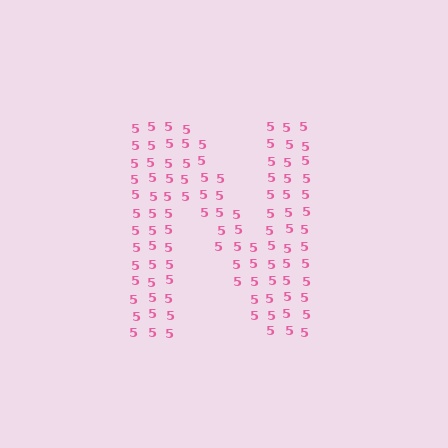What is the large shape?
The large shape is the letter N.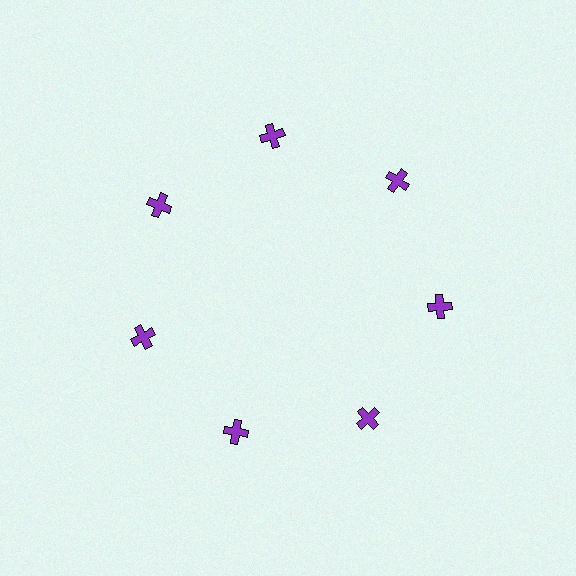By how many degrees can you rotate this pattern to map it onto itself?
The pattern maps onto itself every 51 degrees of rotation.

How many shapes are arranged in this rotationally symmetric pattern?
There are 7 shapes, arranged in 7 groups of 1.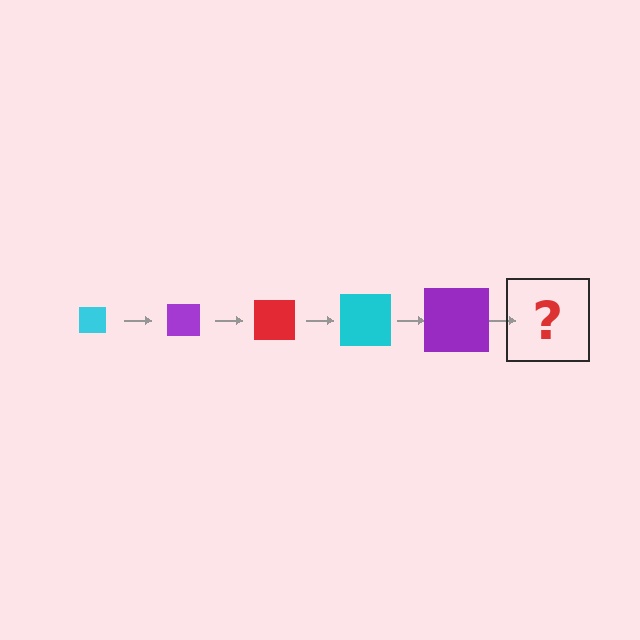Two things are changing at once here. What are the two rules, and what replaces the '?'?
The two rules are that the square grows larger each step and the color cycles through cyan, purple, and red. The '?' should be a red square, larger than the previous one.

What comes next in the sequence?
The next element should be a red square, larger than the previous one.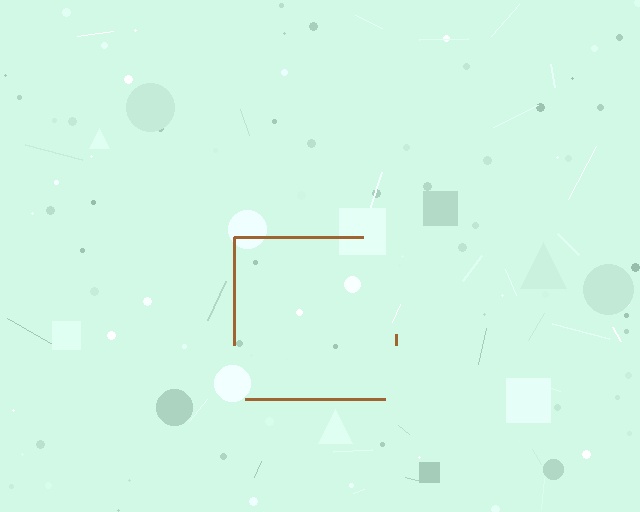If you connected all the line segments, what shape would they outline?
They would outline a square.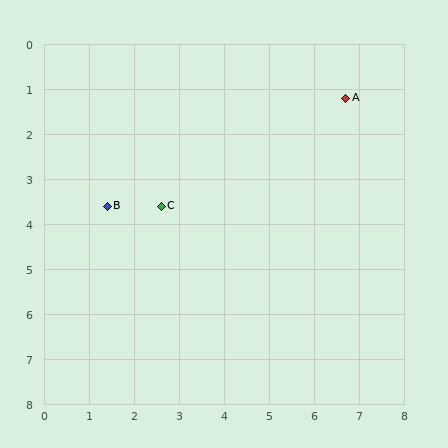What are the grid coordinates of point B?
Point B is at approximately (1.4, 3.6).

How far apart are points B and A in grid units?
Points B and A are about 5.8 grid units apart.